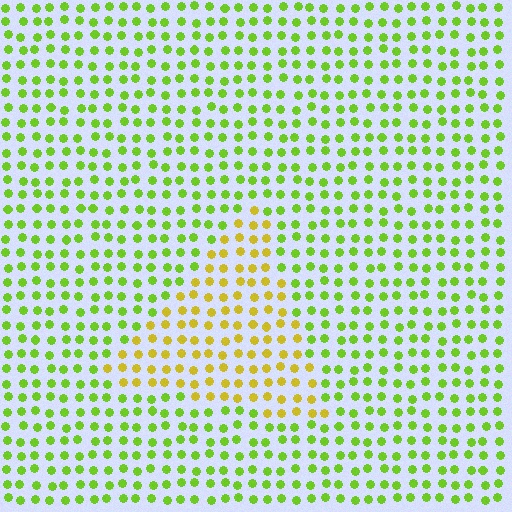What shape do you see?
I see a triangle.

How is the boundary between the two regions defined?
The boundary is defined purely by a slight shift in hue (about 40 degrees). Spacing, size, and orientation are identical on both sides.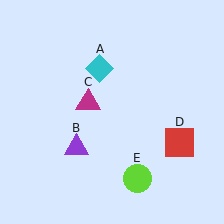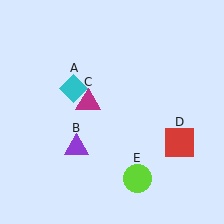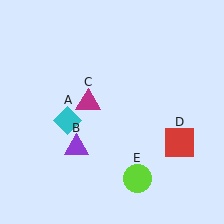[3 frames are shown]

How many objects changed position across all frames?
1 object changed position: cyan diamond (object A).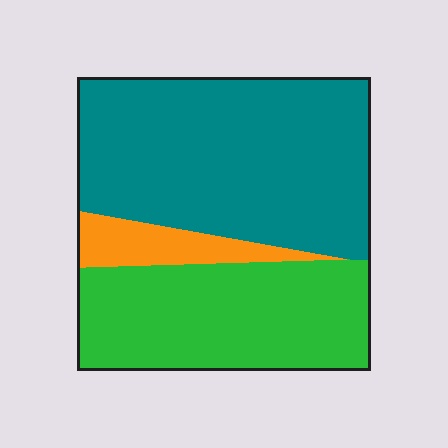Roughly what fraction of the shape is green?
Green takes up about three eighths (3/8) of the shape.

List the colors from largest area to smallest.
From largest to smallest: teal, green, orange.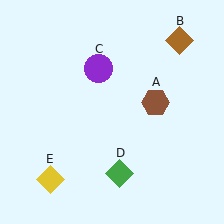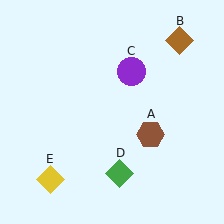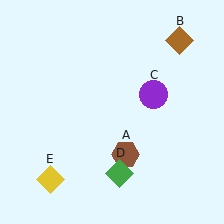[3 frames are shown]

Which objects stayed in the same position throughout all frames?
Brown diamond (object B) and green diamond (object D) and yellow diamond (object E) remained stationary.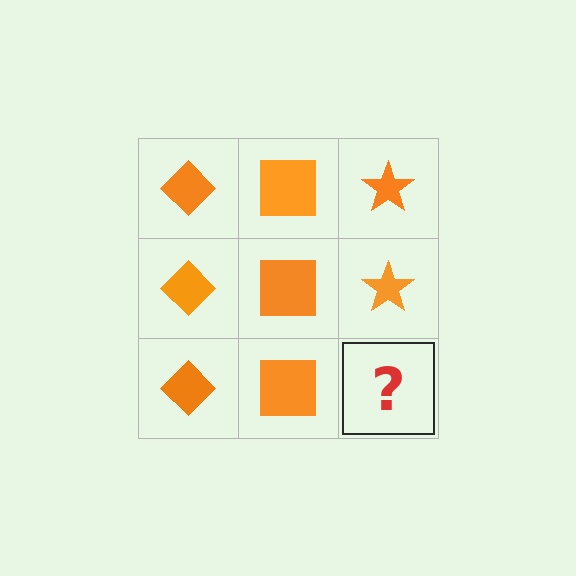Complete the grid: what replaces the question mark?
The question mark should be replaced with an orange star.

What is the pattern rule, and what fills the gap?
The rule is that each column has a consistent shape. The gap should be filled with an orange star.